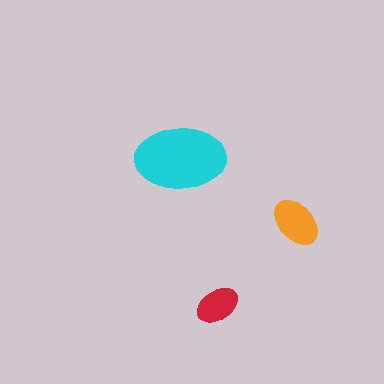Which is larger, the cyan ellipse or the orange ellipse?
The cyan one.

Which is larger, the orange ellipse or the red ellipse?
The orange one.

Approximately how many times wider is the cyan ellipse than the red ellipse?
About 2 times wider.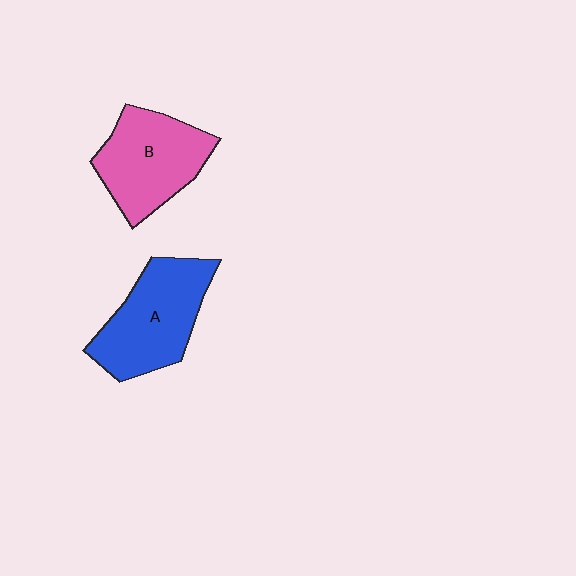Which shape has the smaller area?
Shape B (pink).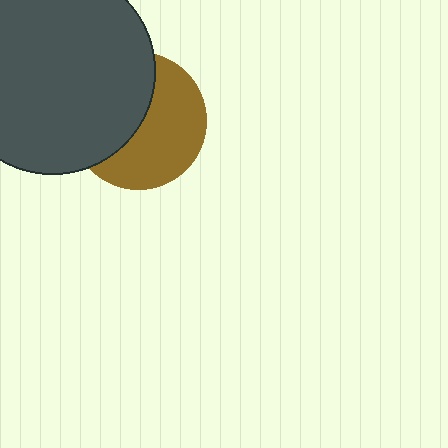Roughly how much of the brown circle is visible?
About half of it is visible (roughly 53%).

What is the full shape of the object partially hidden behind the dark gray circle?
The partially hidden object is a brown circle.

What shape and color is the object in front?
The object in front is a dark gray circle.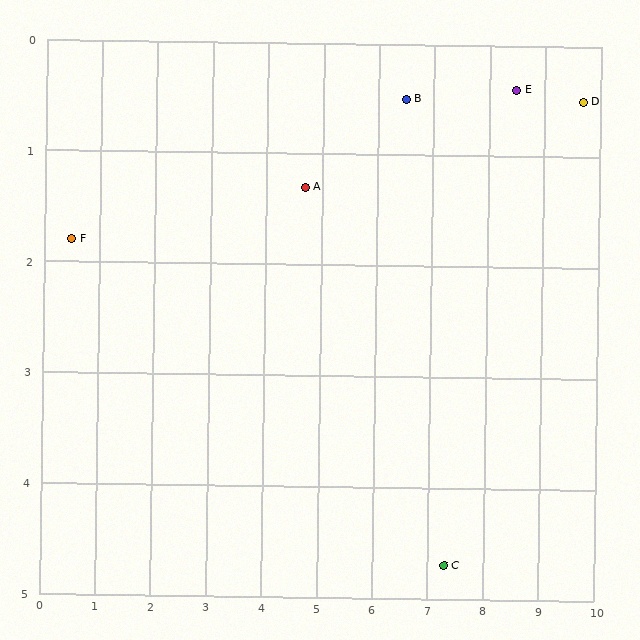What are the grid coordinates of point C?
Point C is at approximately (7.3, 4.7).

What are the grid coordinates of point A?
Point A is at approximately (4.7, 1.3).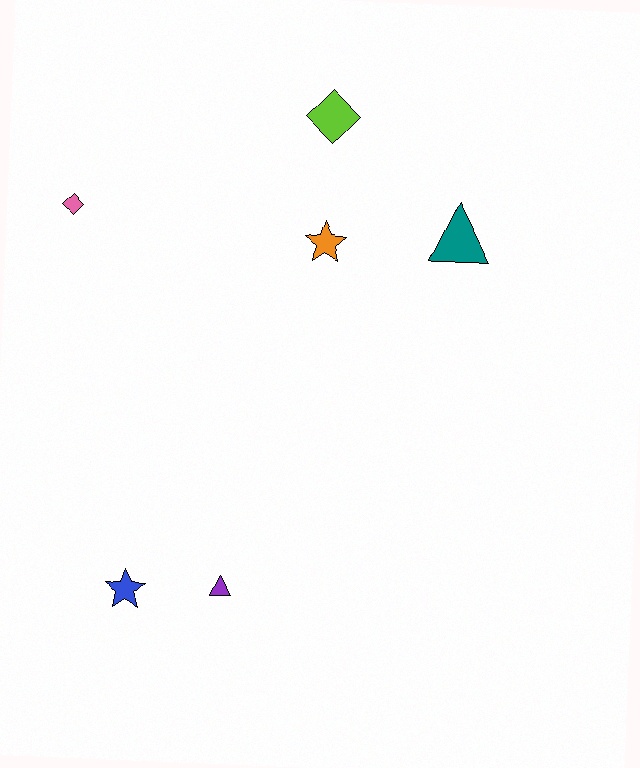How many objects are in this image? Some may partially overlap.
There are 6 objects.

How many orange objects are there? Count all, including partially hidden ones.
There is 1 orange object.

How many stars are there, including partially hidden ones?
There are 2 stars.